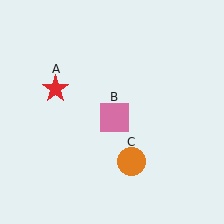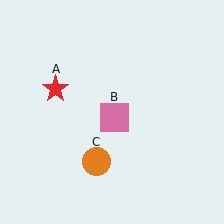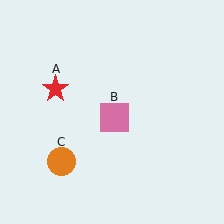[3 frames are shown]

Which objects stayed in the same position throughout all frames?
Red star (object A) and pink square (object B) remained stationary.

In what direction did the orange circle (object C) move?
The orange circle (object C) moved left.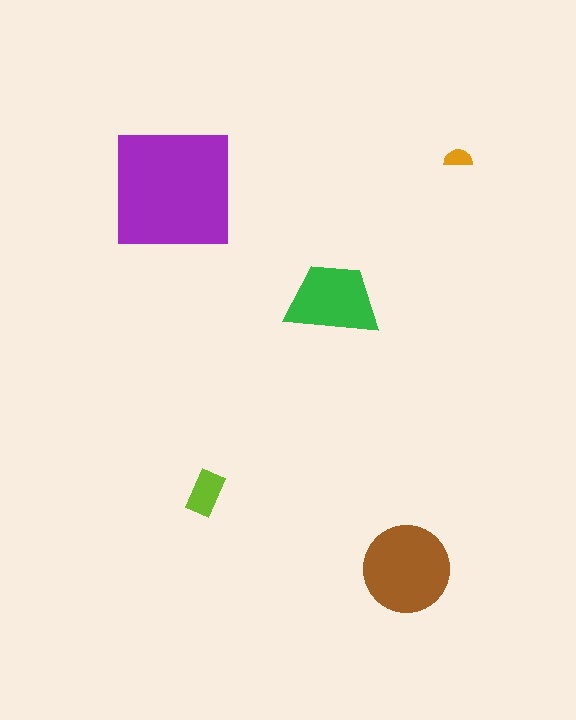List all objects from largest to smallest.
The purple square, the brown circle, the green trapezoid, the lime rectangle, the orange semicircle.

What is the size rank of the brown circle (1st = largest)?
2nd.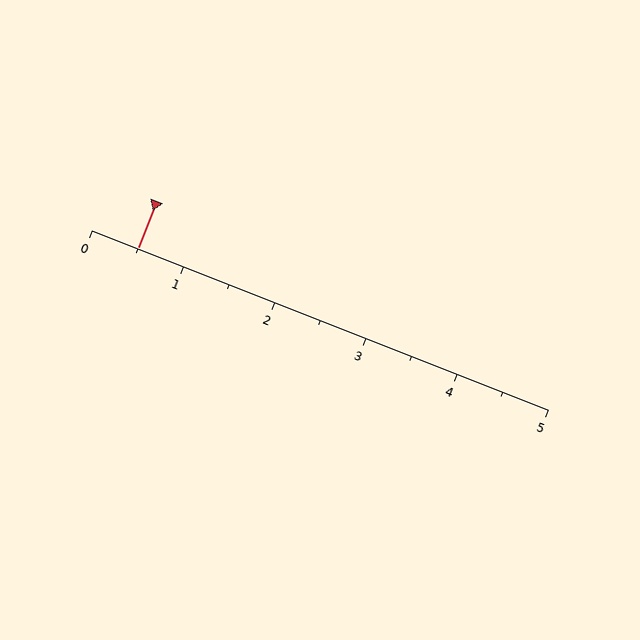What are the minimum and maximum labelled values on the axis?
The axis runs from 0 to 5.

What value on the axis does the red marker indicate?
The marker indicates approximately 0.5.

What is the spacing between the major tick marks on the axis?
The major ticks are spaced 1 apart.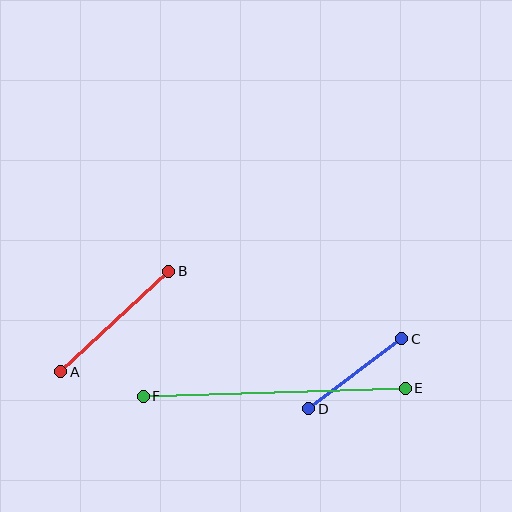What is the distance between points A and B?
The distance is approximately 148 pixels.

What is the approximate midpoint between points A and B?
The midpoint is at approximately (115, 322) pixels.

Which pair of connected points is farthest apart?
Points E and F are farthest apart.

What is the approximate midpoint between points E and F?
The midpoint is at approximately (274, 392) pixels.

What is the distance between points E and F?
The distance is approximately 262 pixels.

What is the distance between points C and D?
The distance is approximately 116 pixels.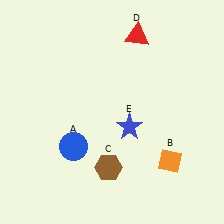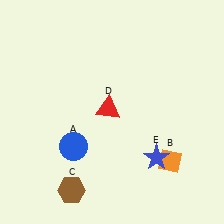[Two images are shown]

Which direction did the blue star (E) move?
The blue star (E) moved down.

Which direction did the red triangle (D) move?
The red triangle (D) moved down.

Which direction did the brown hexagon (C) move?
The brown hexagon (C) moved left.